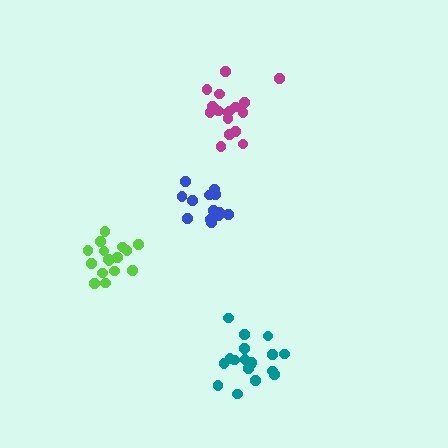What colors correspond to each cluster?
The clusters are colored: blue, lime, teal, magenta.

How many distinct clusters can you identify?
There are 4 distinct clusters.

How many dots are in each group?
Group 1: 13 dots, Group 2: 16 dots, Group 3: 18 dots, Group 4: 18 dots (65 total).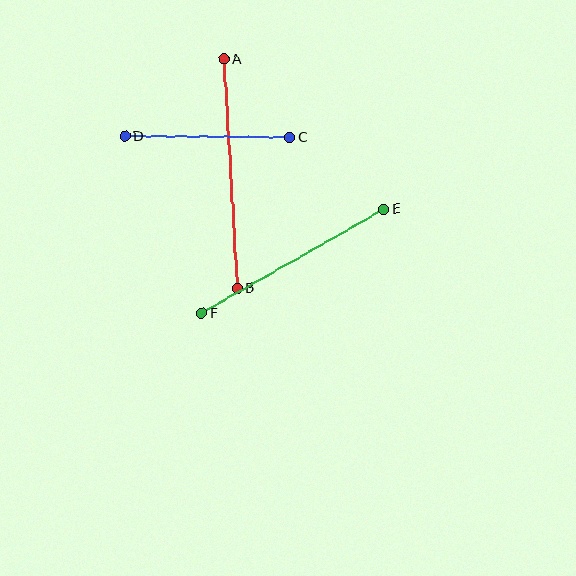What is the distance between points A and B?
The distance is approximately 229 pixels.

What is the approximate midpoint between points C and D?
The midpoint is at approximately (207, 137) pixels.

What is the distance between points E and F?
The distance is approximately 210 pixels.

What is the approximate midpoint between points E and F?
The midpoint is at approximately (293, 261) pixels.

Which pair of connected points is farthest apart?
Points A and B are farthest apart.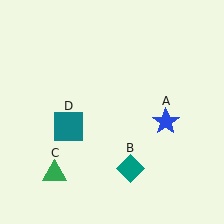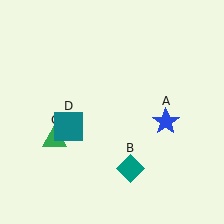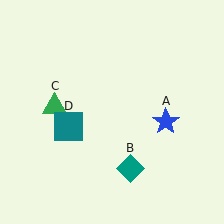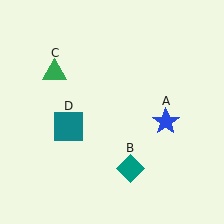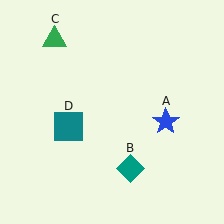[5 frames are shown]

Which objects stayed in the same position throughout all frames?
Blue star (object A) and teal diamond (object B) and teal square (object D) remained stationary.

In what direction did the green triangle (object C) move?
The green triangle (object C) moved up.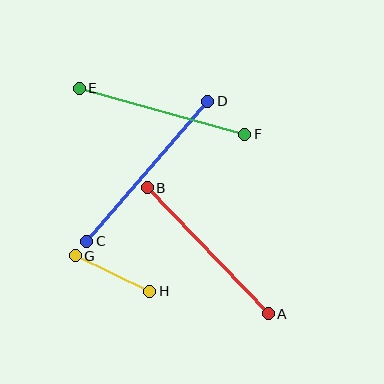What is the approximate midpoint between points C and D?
The midpoint is at approximately (147, 171) pixels.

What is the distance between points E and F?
The distance is approximately 172 pixels.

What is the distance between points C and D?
The distance is approximately 185 pixels.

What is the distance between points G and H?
The distance is approximately 82 pixels.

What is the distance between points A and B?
The distance is approximately 175 pixels.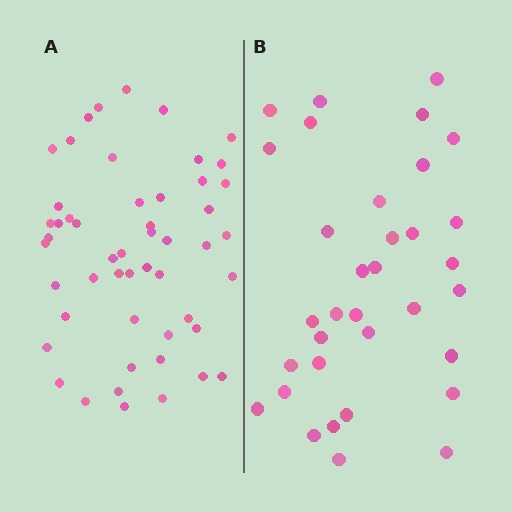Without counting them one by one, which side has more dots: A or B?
Region A (the left region) has more dots.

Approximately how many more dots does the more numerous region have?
Region A has approximately 15 more dots than region B.